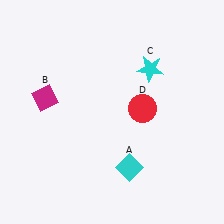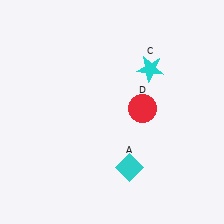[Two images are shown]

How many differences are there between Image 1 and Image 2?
There is 1 difference between the two images.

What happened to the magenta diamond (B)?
The magenta diamond (B) was removed in Image 2. It was in the top-left area of Image 1.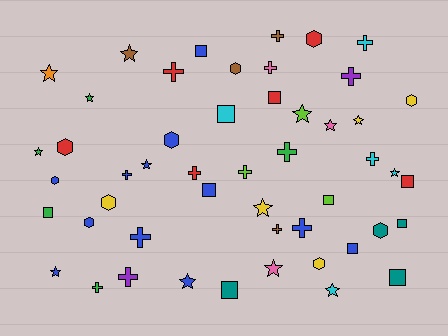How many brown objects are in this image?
There are 4 brown objects.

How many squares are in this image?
There are 11 squares.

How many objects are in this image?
There are 50 objects.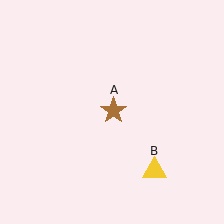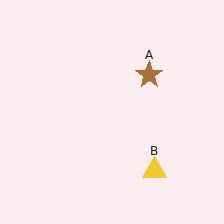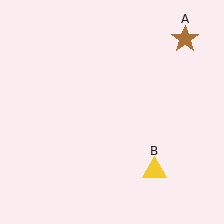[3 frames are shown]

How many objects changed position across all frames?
1 object changed position: brown star (object A).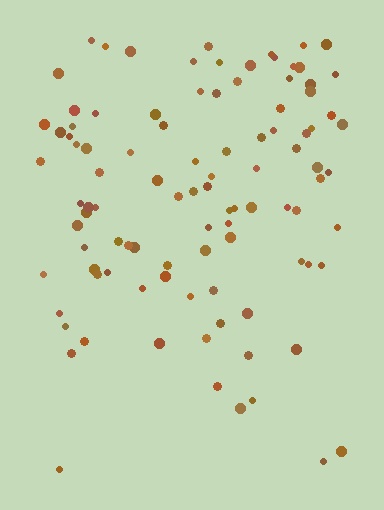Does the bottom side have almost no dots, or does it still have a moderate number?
Still a moderate number, just noticeably fewer than the top.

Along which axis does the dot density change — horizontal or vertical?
Vertical.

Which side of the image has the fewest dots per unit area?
The bottom.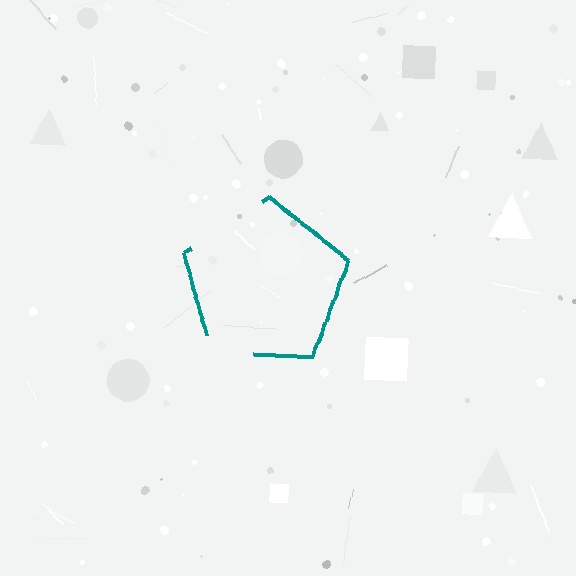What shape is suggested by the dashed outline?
The dashed outline suggests a pentagon.